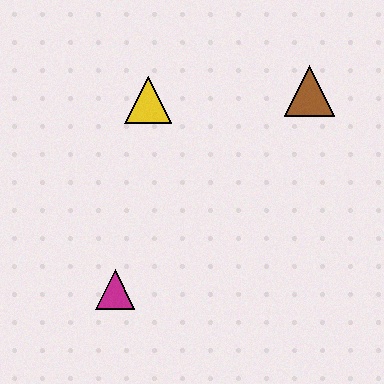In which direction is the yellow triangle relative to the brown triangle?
The yellow triangle is to the left of the brown triangle.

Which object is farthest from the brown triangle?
The magenta triangle is farthest from the brown triangle.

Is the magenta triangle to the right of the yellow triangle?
No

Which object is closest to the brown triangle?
The yellow triangle is closest to the brown triangle.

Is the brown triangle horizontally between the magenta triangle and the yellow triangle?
No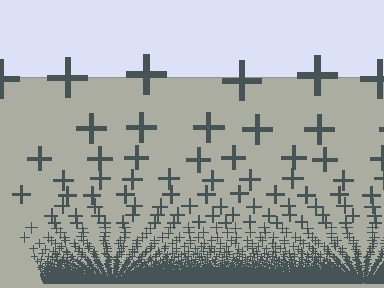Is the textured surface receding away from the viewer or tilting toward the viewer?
The surface appears to tilt toward the viewer. Texture elements get larger and sparser toward the top.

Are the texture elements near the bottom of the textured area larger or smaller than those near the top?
Smaller. The gradient is inverted — elements near the bottom are smaller and denser.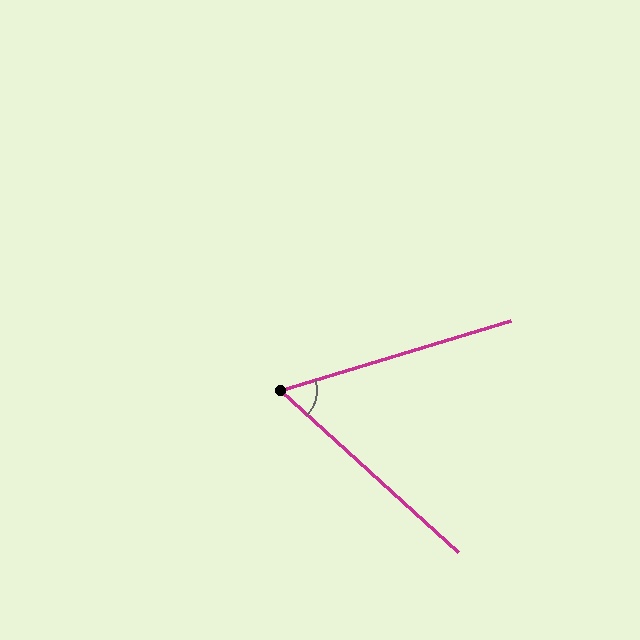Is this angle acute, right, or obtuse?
It is acute.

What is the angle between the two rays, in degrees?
Approximately 59 degrees.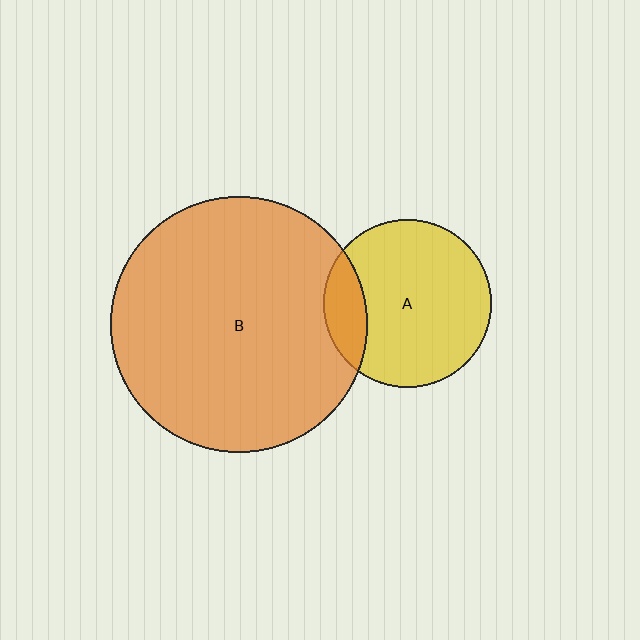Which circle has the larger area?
Circle B (orange).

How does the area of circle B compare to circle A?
Approximately 2.3 times.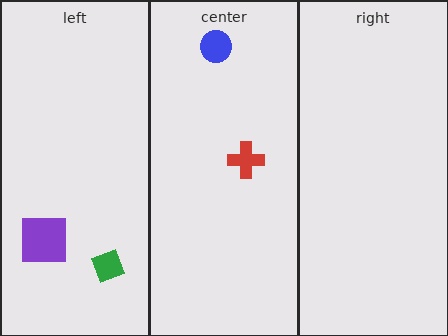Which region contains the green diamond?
The left region.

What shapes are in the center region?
The blue circle, the red cross.